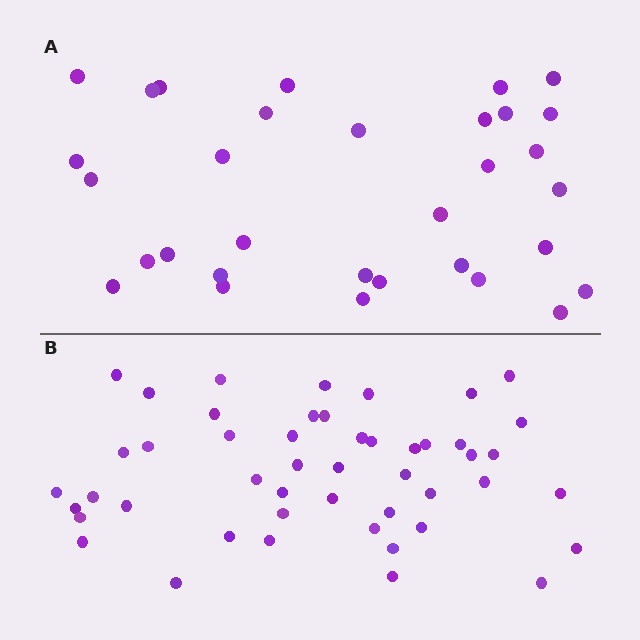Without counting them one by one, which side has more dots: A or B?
Region B (the bottom region) has more dots.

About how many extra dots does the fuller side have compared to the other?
Region B has approximately 15 more dots than region A.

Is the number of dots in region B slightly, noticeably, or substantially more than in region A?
Region B has substantially more. The ratio is roughly 1.5 to 1.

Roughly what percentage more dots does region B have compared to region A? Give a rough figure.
About 50% more.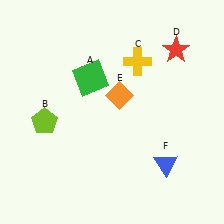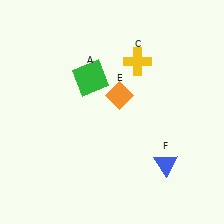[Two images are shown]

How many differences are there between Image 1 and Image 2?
There are 2 differences between the two images.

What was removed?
The lime pentagon (B), the red star (D) were removed in Image 2.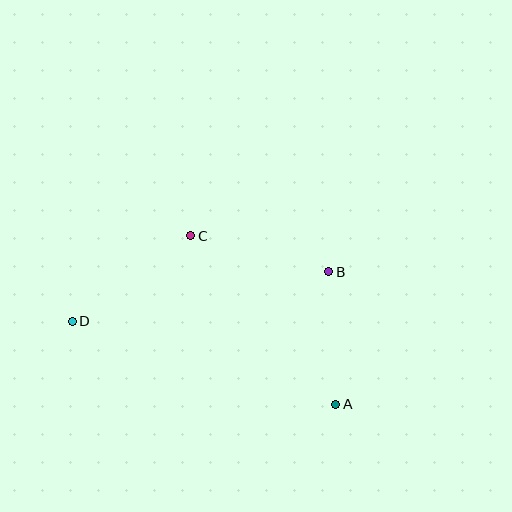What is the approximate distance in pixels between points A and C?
The distance between A and C is approximately 222 pixels.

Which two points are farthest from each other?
Points A and D are farthest from each other.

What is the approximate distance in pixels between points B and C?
The distance between B and C is approximately 143 pixels.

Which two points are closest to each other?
Points A and B are closest to each other.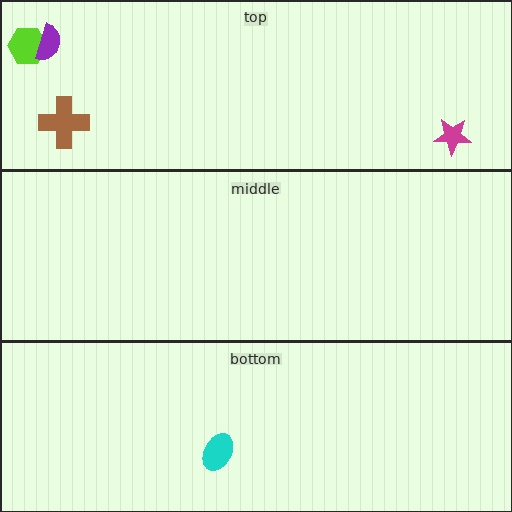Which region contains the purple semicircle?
The top region.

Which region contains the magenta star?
The top region.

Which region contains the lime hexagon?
The top region.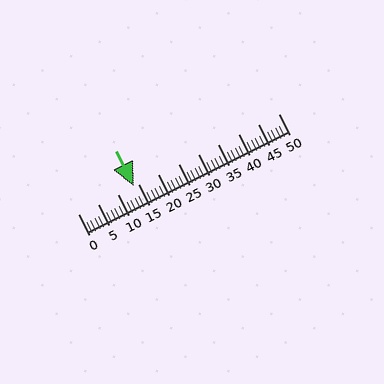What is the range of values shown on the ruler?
The ruler shows values from 0 to 50.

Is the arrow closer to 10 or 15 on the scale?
The arrow is closer to 15.